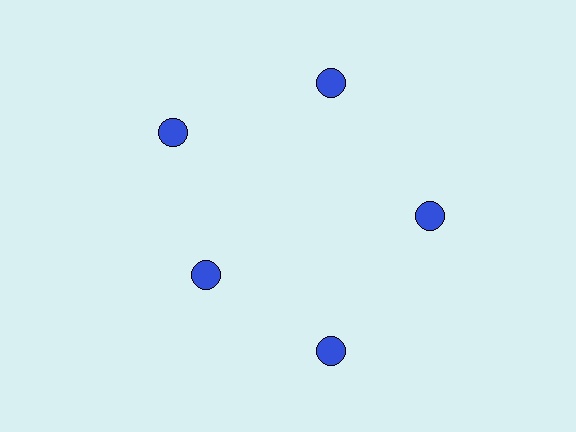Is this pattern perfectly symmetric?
No. The 5 blue circles are arranged in a ring, but one element near the 8 o'clock position is pulled inward toward the center, breaking the 5-fold rotational symmetry.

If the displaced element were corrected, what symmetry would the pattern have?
It would have 5-fold rotational symmetry — the pattern would map onto itself every 72 degrees.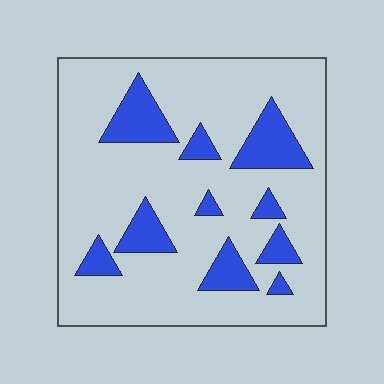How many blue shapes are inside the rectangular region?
10.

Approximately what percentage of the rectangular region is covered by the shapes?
Approximately 20%.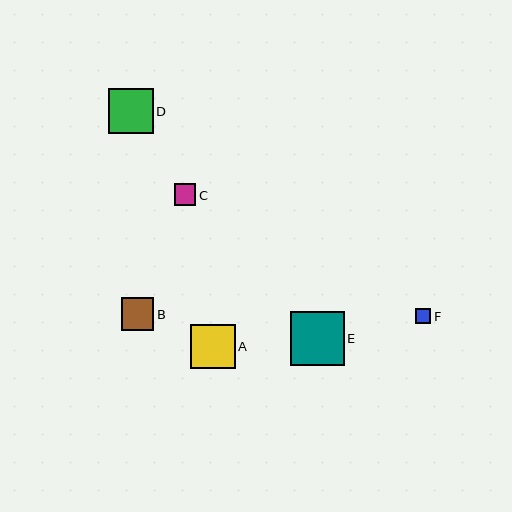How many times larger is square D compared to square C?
Square D is approximately 2.1 times the size of square C.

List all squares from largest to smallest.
From largest to smallest: E, D, A, B, C, F.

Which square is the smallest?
Square F is the smallest with a size of approximately 15 pixels.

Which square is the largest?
Square E is the largest with a size of approximately 54 pixels.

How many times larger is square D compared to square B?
Square D is approximately 1.4 times the size of square B.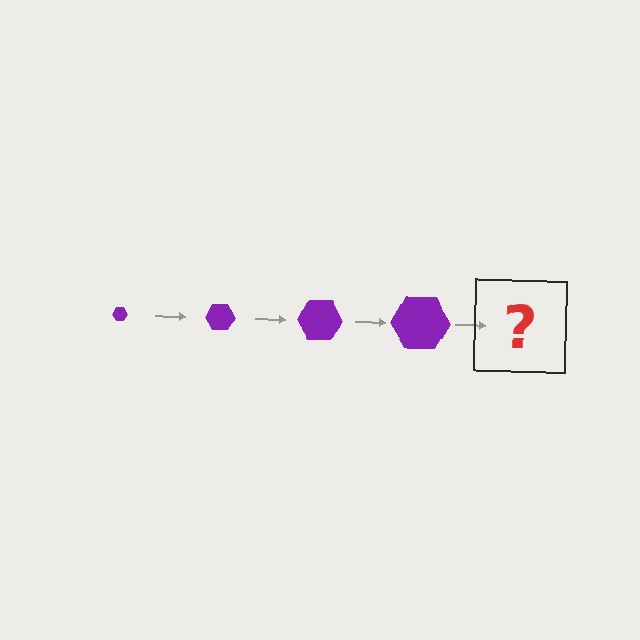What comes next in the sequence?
The next element should be a purple hexagon, larger than the previous one.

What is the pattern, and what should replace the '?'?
The pattern is that the hexagon gets progressively larger each step. The '?' should be a purple hexagon, larger than the previous one.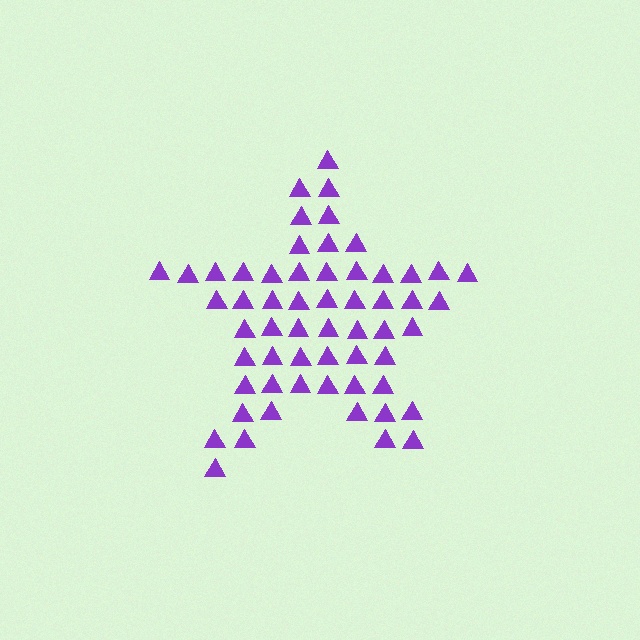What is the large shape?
The large shape is a star.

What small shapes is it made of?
It is made of small triangles.